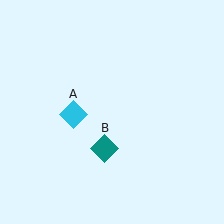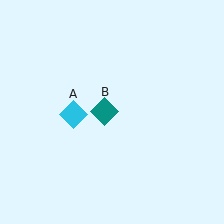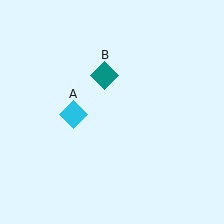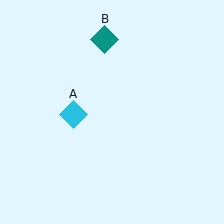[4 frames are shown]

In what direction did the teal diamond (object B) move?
The teal diamond (object B) moved up.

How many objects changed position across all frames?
1 object changed position: teal diamond (object B).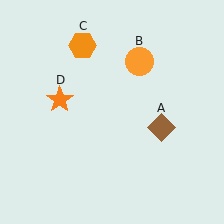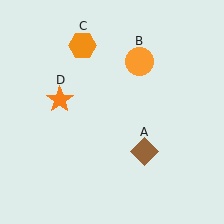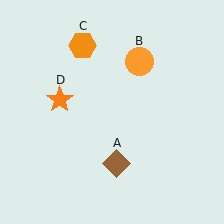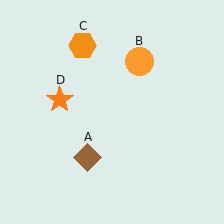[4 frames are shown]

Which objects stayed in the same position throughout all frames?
Orange circle (object B) and orange hexagon (object C) and orange star (object D) remained stationary.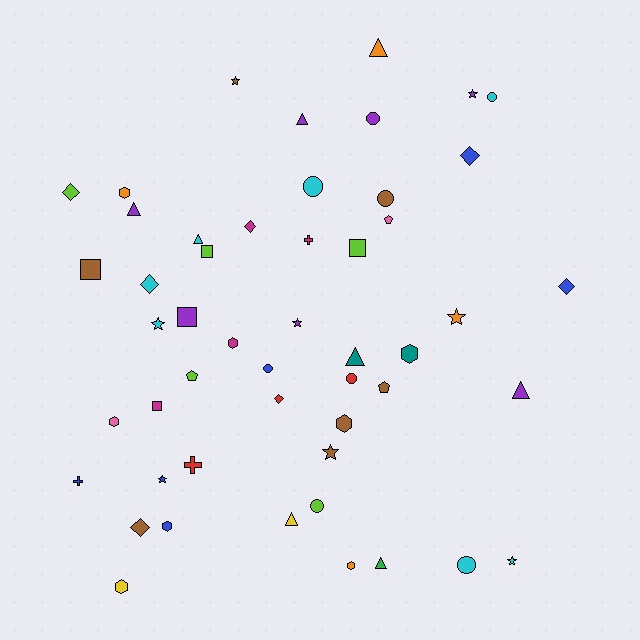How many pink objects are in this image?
There are 2 pink objects.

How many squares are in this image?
There are 5 squares.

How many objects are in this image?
There are 50 objects.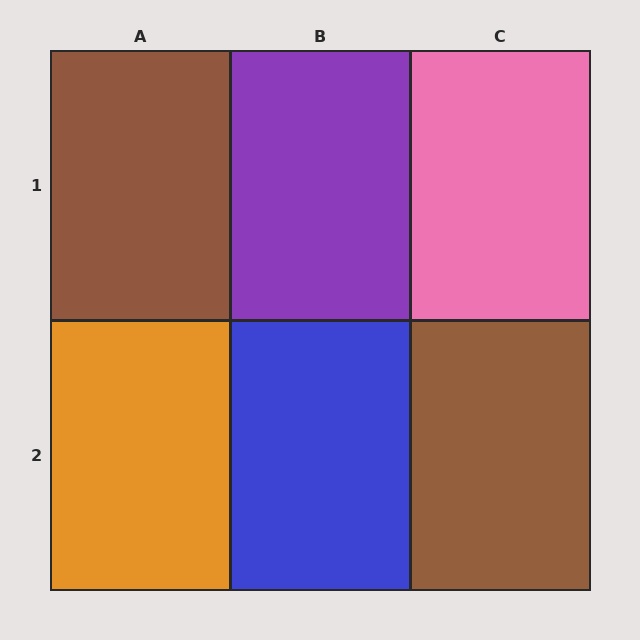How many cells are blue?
1 cell is blue.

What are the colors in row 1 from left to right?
Brown, purple, pink.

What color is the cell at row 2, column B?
Blue.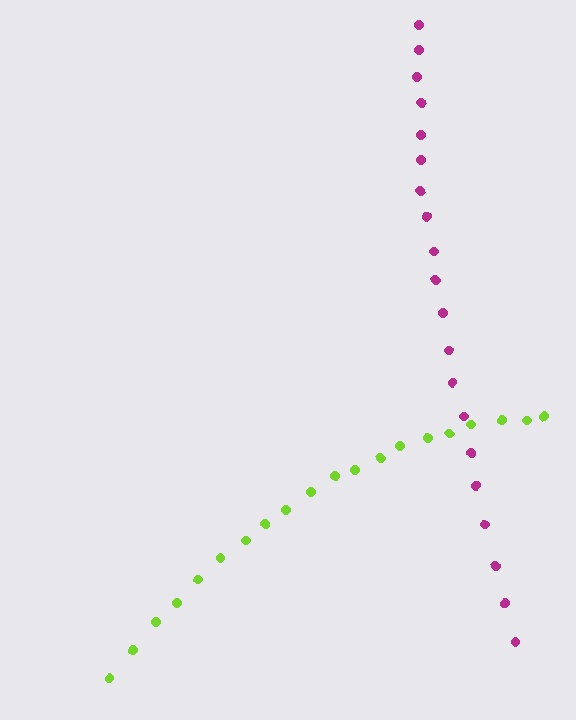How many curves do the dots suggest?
There are 2 distinct paths.